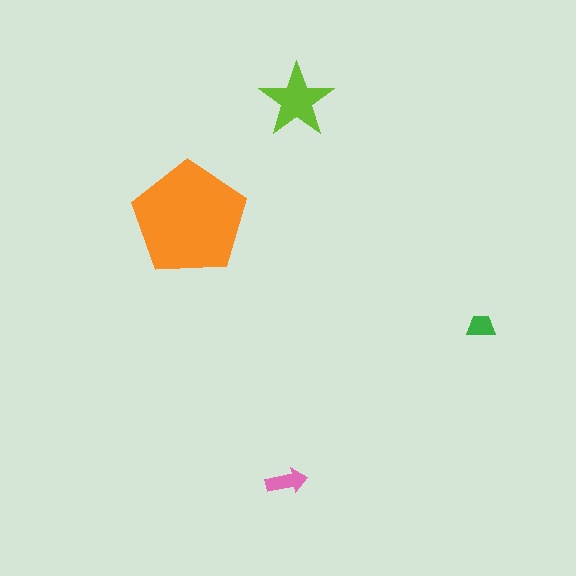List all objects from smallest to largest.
The green trapezoid, the pink arrow, the lime star, the orange pentagon.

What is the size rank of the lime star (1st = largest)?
2nd.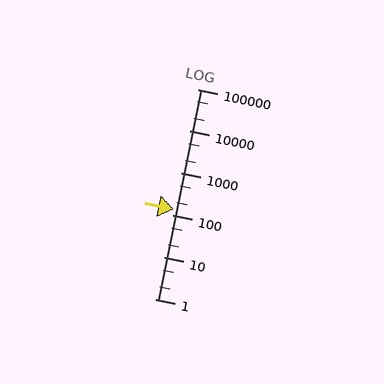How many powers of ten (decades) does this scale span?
The scale spans 5 decades, from 1 to 100000.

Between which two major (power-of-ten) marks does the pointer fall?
The pointer is between 100 and 1000.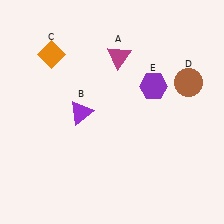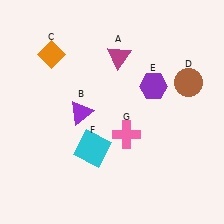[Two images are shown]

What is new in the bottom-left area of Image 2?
A cyan square (F) was added in the bottom-left area of Image 2.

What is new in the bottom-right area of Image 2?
A pink cross (G) was added in the bottom-right area of Image 2.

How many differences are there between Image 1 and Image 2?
There are 2 differences between the two images.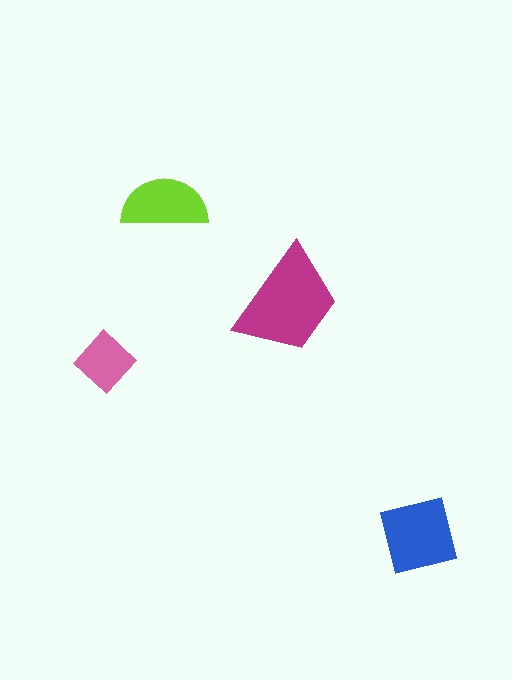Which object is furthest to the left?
The pink diamond is leftmost.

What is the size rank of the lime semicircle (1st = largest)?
3rd.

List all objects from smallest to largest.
The pink diamond, the lime semicircle, the blue square, the magenta trapezoid.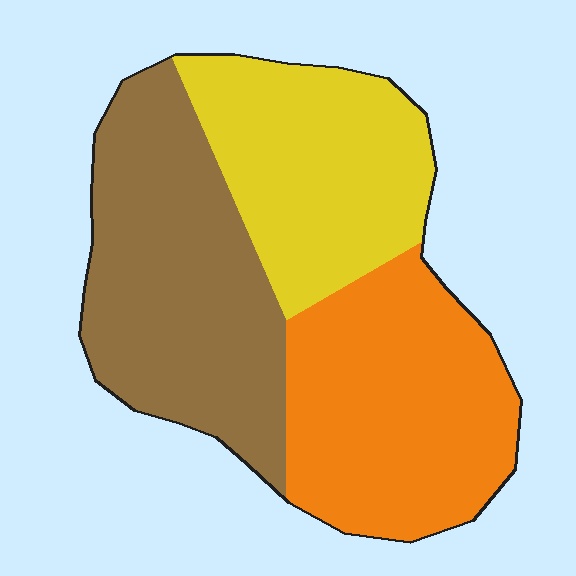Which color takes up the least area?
Yellow, at roughly 30%.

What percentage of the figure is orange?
Orange takes up about one third (1/3) of the figure.